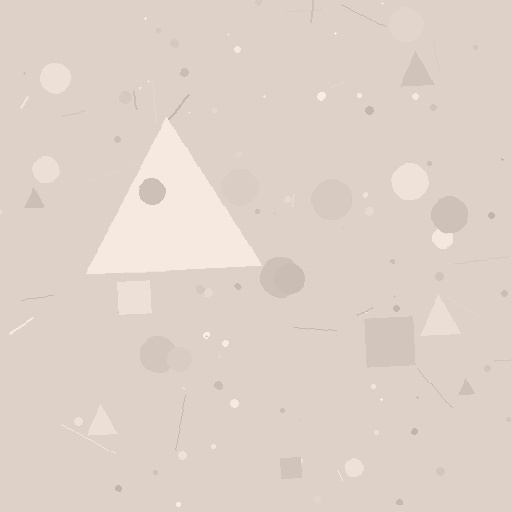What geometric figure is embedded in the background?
A triangle is embedded in the background.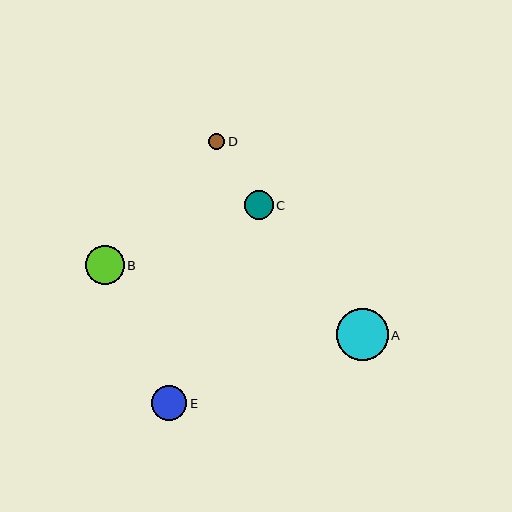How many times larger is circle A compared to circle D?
Circle A is approximately 3.2 times the size of circle D.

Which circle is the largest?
Circle A is the largest with a size of approximately 52 pixels.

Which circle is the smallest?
Circle D is the smallest with a size of approximately 16 pixels.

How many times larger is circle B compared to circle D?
Circle B is approximately 2.4 times the size of circle D.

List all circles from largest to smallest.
From largest to smallest: A, B, E, C, D.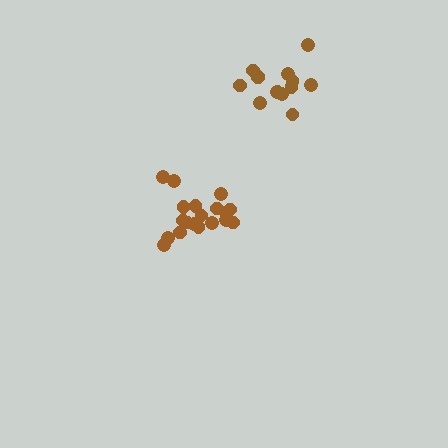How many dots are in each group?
Group 1: 19 dots, Group 2: 14 dots (33 total).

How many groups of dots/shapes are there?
There are 2 groups.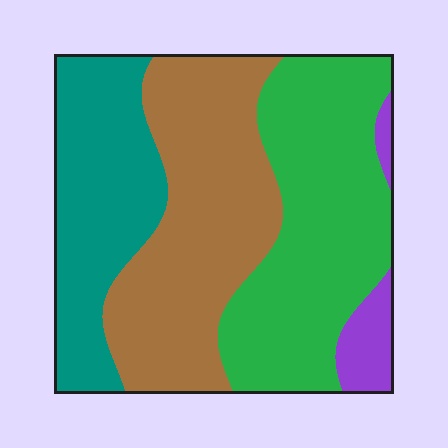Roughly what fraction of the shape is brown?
Brown covers around 35% of the shape.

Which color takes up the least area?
Purple, at roughly 5%.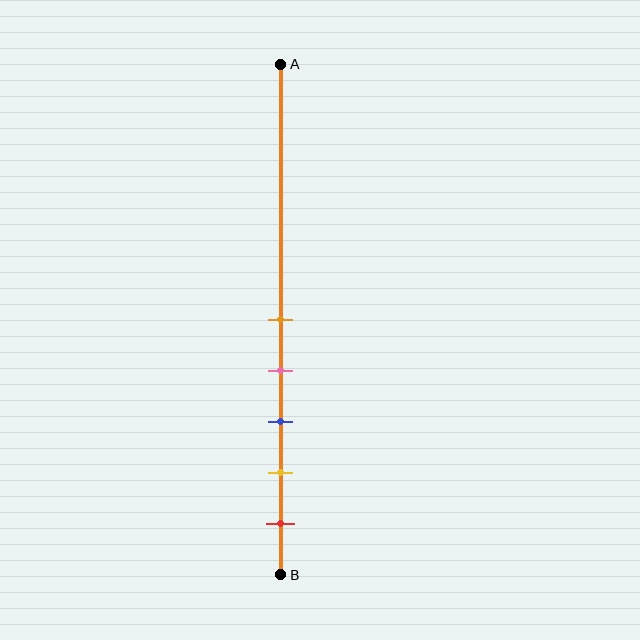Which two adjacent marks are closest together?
The orange and pink marks are the closest adjacent pair.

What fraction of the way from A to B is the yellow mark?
The yellow mark is approximately 80% (0.8) of the way from A to B.